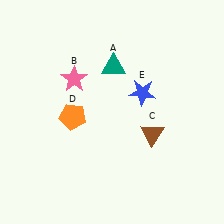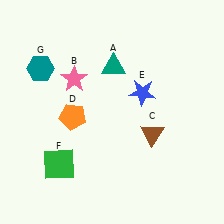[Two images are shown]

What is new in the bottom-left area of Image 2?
A green square (F) was added in the bottom-left area of Image 2.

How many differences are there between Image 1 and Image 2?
There are 2 differences between the two images.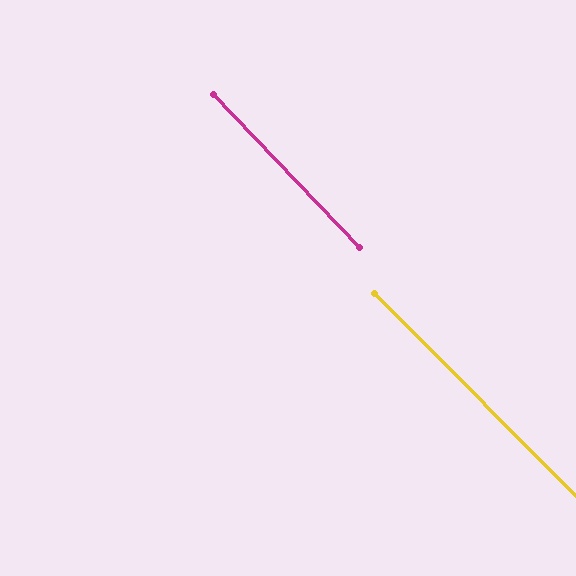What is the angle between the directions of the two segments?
Approximately 1 degree.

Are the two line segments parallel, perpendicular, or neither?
Parallel — their directions differ by only 1.2°.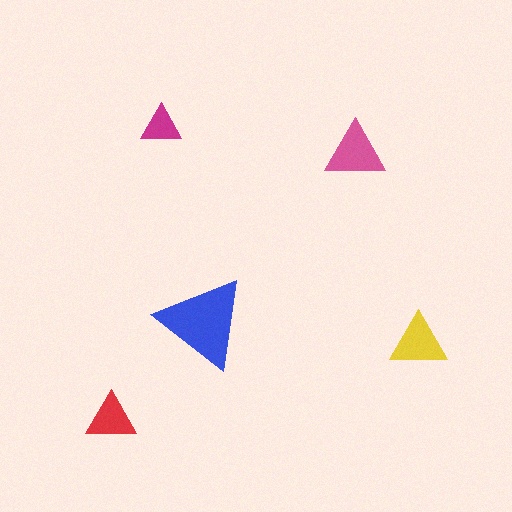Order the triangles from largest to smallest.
the blue one, the pink one, the yellow one, the red one, the magenta one.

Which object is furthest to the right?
The yellow triangle is rightmost.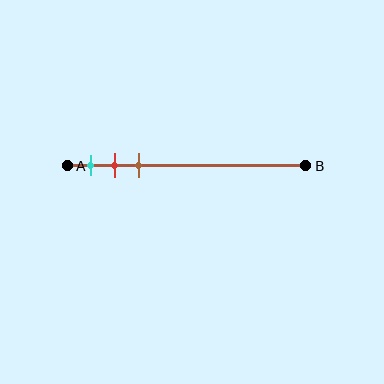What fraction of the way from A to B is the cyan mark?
The cyan mark is approximately 10% (0.1) of the way from A to B.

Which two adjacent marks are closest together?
The red and brown marks are the closest adjacent pair.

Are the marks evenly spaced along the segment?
Yes, the marks are approximately evenly spaced.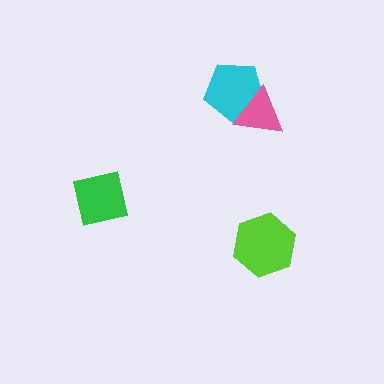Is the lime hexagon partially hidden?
No, no other shape covers it.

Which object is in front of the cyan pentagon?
The pink triangle is in front of the cyan pentagon.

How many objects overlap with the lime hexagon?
0 objects overlap with the lime hexagon.